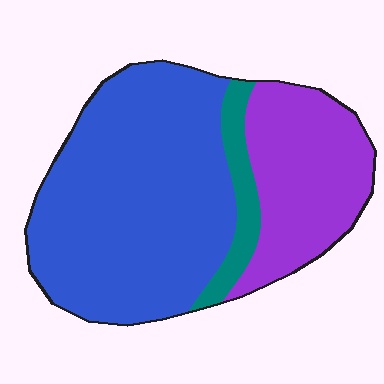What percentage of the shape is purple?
Purple covers roughly 30% of the shape.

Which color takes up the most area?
Blue, at roughly 65%.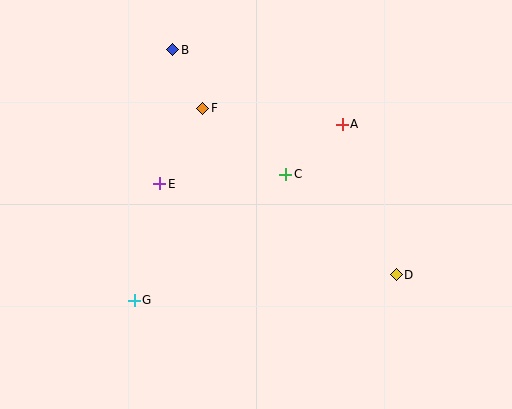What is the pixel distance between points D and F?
The distance between D and F is 255 pixels.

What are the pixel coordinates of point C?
Point C is at (286, 174).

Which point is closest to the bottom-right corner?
Point D is closest to the bottom-right corner.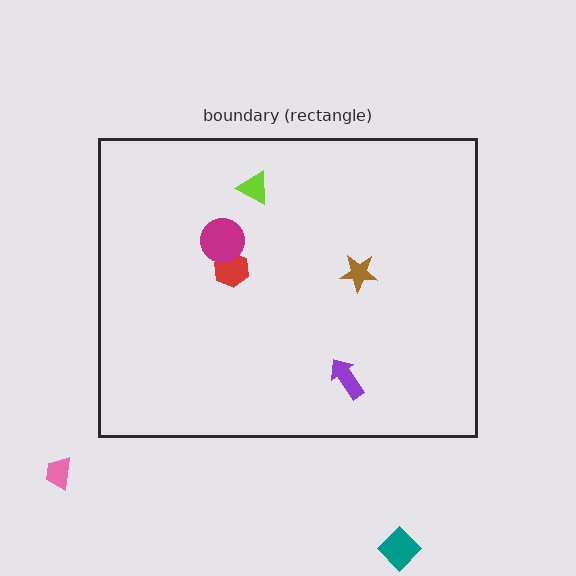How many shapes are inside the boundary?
5 inside, 2 outside.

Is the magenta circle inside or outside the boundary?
Inside.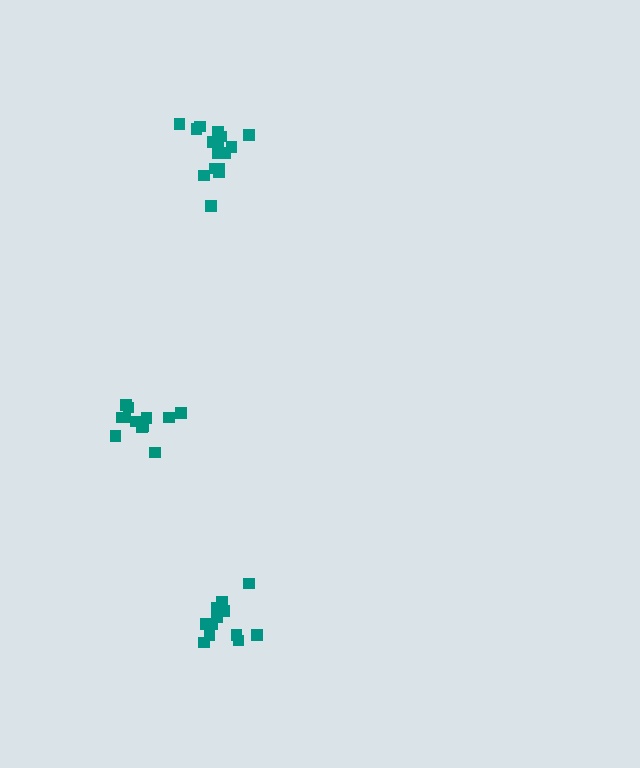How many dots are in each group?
Group 1: 12 dots, Group 2: 16 dots, Group 3: 12 dots (40 total).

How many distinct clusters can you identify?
There are 3 distinct clusters.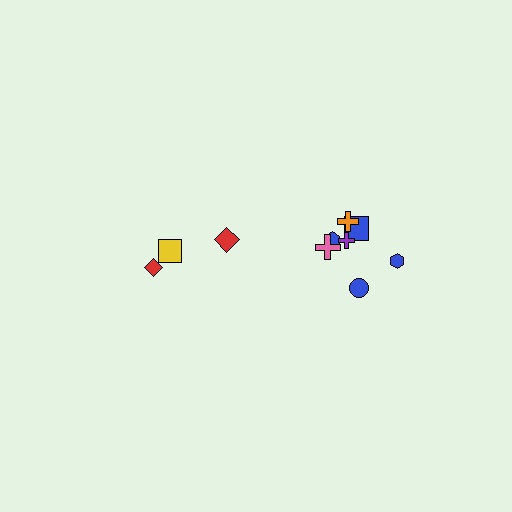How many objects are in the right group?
There are 7 objects.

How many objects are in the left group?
There are 3 objects.